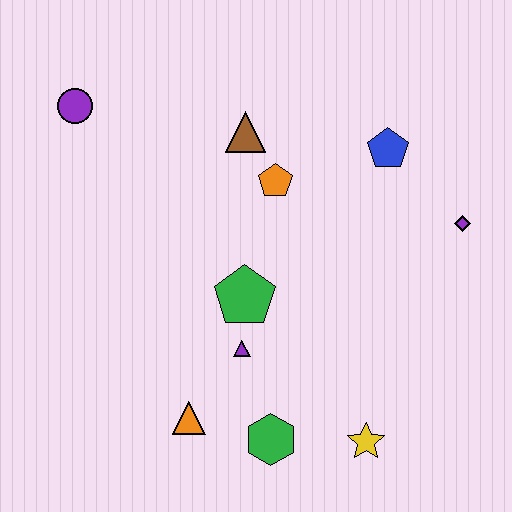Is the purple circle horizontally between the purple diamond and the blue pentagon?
No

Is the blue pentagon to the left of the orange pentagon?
No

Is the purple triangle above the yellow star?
Yes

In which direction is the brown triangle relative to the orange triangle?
The brown triangle is above the orange triangle.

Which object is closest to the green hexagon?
The orange triangle is closest to the green hexagon.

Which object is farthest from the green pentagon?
The purple circle is farthest from the green pentagon.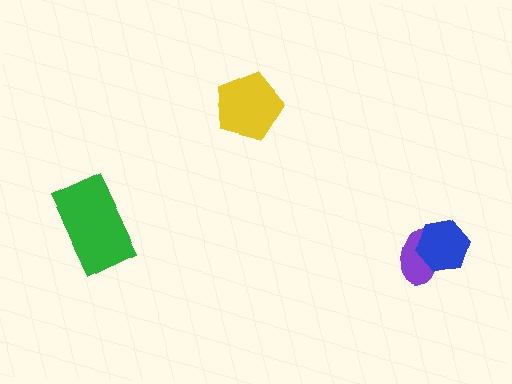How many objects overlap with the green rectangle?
0 objects overlap with the green rectangle.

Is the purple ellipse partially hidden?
Yes, it is partially covered by another shape.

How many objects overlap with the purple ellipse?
1 object overlaps with the purple ellipse.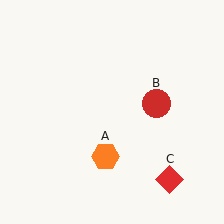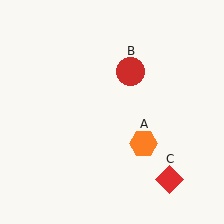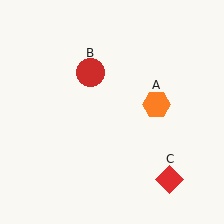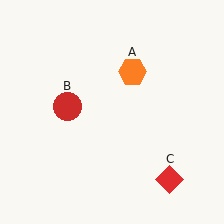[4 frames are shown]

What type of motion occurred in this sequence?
The orange hexagon (object A), red circle (object B) rotated counterclockwise around the center of the scene.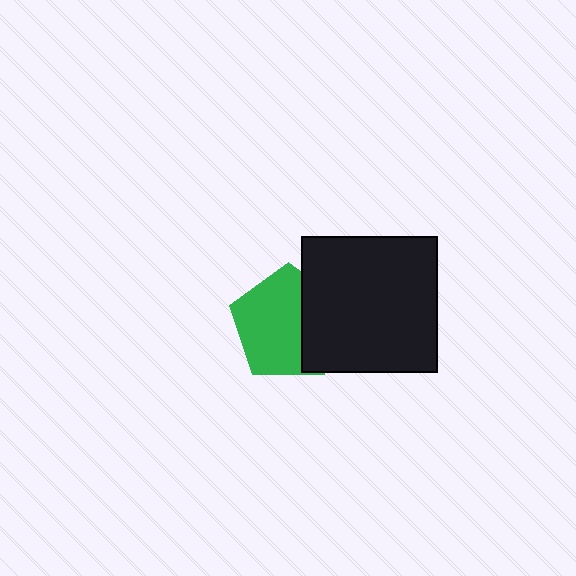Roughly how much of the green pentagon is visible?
Most of it is visible (roughly 66%).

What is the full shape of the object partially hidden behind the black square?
The partially hidden object is a green pentagon.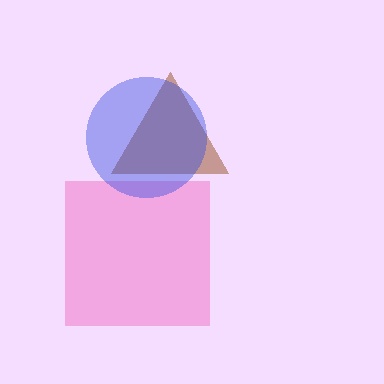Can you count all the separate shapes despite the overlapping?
Yes, there are 3 separate shapes.